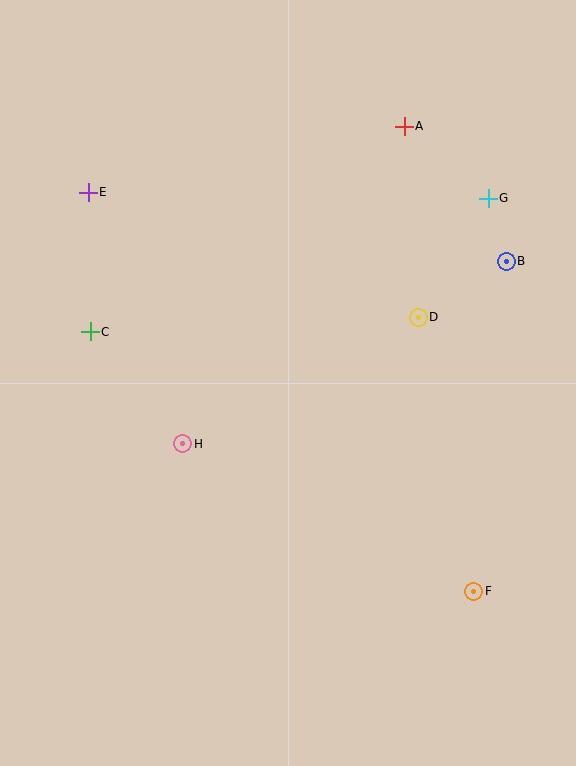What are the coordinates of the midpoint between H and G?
The midpoint between H and G is at (336, 321).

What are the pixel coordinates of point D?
Point D is at (418, 317).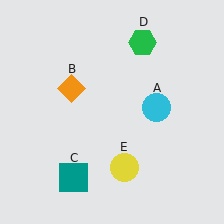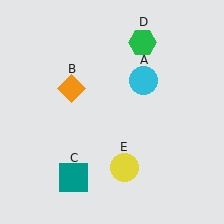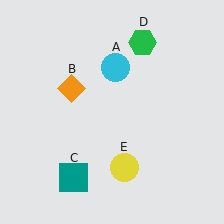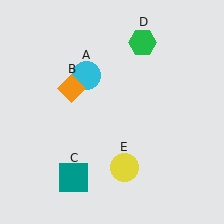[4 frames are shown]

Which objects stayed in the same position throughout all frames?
Orange diamond (object B) and teal square (object C) and green hexagon (object D) and yellow circle (object E) remained stationary.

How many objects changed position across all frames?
1 object changed position: cyan circle (object A).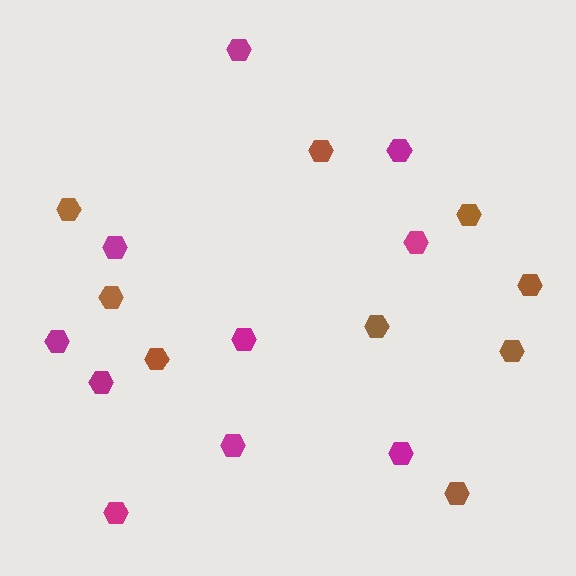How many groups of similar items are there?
There are 2 groups: one group of magenta hexagons (10) and one group of brown hexagons (9).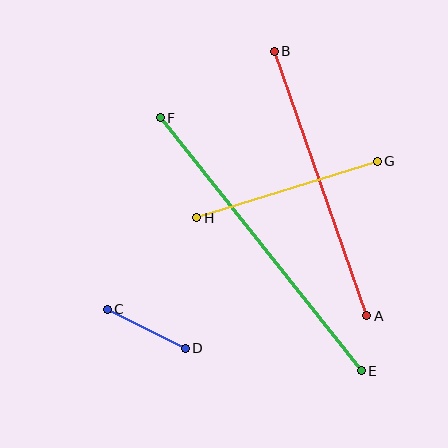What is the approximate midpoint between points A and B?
The midpoint is at approximately (321, 184) pixels.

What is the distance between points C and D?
The distance is approximately 87 pixels.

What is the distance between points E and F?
The distance is approximately 324 pixels.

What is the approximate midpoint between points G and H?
The midpoint is at approximately (287, 190) pixels.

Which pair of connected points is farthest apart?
Points E and F are farthest apart.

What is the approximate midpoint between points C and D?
The midpoint is at approximately (146, 329) pixels.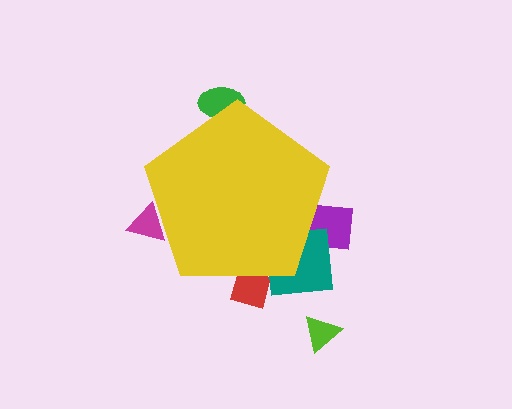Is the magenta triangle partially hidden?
Yes, the magenta triangle is partially hidden behind the yellow pentagon.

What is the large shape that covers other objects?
A yellow pentagon.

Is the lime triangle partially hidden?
No, the lime triangle is fully visible.